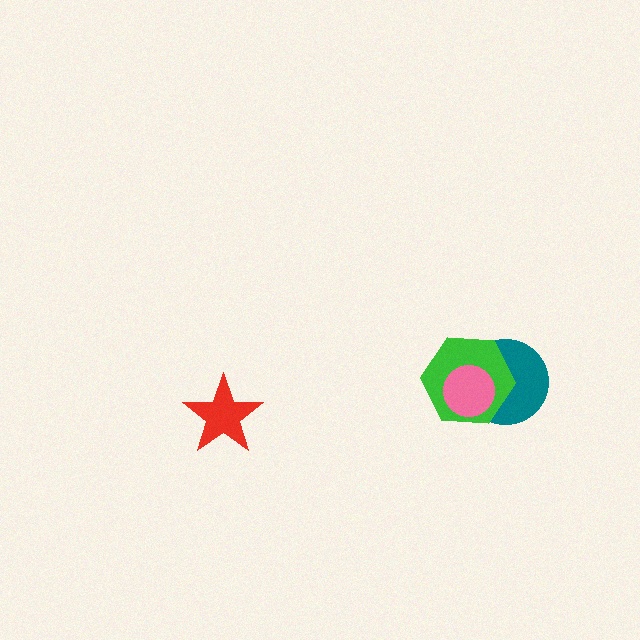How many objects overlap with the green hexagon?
2 objects overlap with the green hexagon.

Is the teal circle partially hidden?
Yes, it is partially covered by another shape.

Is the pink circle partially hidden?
No, no other shape covers it.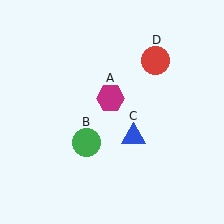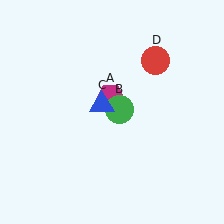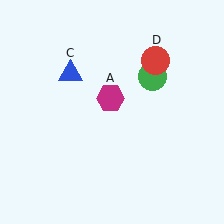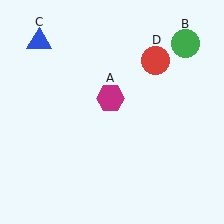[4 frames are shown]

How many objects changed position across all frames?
2 objects changed position: green circle (object B), blue triangle (object C).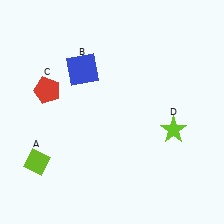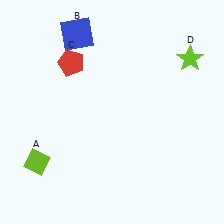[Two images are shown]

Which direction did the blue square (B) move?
The blue square (B) moved up.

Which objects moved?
The objects that moved are: the blue square (B), the red pentagon (C), the lime star (D).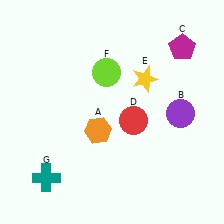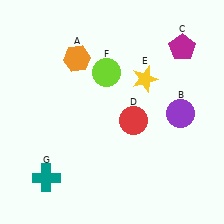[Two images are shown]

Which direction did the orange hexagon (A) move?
The orange hexagon (A) moved up.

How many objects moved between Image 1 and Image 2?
1 object moved between the two images.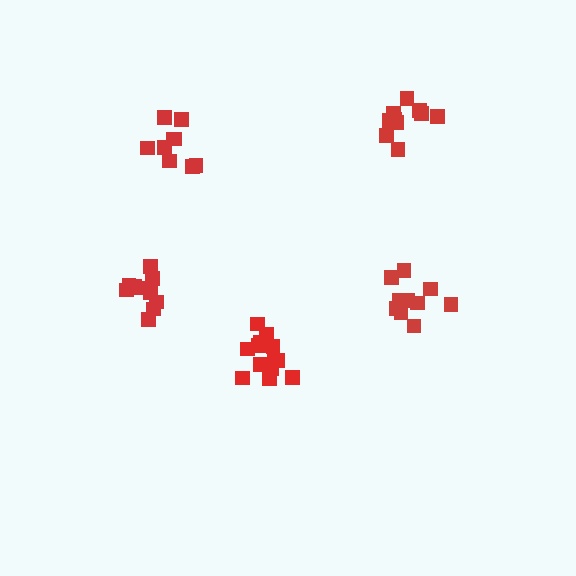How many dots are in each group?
Group 1: 13 dots, Group 2: 9 dots, Group 3: 11 dots, Group 4: 10 dots, Group 5: 10 dots (53 total).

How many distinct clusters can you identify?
There are 5 distinct clusters.